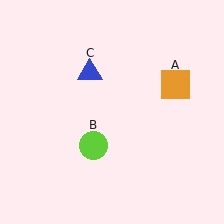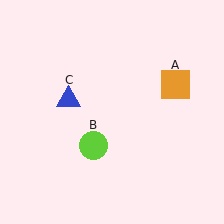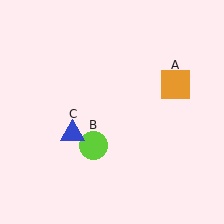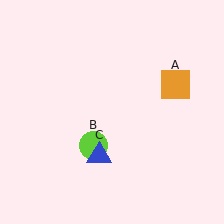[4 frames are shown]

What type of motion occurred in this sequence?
The blue triangle (object C) rotated counterclockwise around the center of the scene.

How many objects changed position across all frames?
1 object changed position: blue triangle (object C).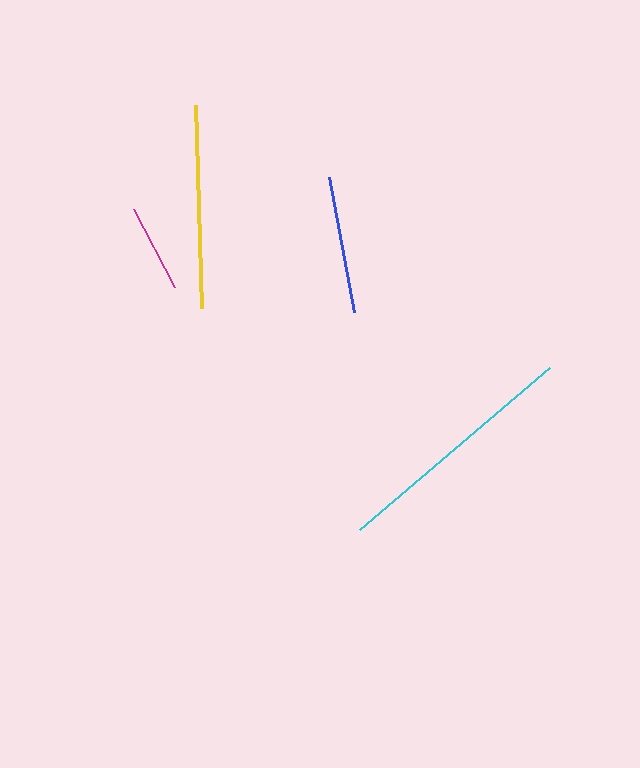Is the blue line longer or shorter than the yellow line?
The yellow line is longer than the blue line.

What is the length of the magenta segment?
The magenta segment is approximately 88 pixels long.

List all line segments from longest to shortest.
From longest to shortest: cyan, yellow, blue, magenta.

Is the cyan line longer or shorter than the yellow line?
The cyan line is longer than the yellow line.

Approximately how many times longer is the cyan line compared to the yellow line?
The cyan line is approximately 1.2 times the length of the yellow line.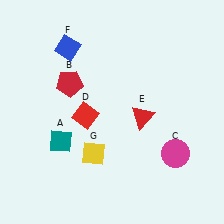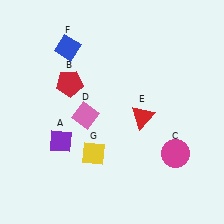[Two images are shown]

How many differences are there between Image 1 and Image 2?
There are 2 differences between the two images.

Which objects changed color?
A changed from teal to purple. D changed from red to pink.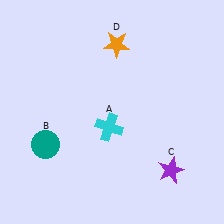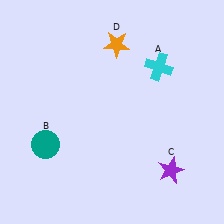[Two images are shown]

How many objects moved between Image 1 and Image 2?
1 object moved between the two images.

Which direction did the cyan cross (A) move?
The cyan cross (A) moved up.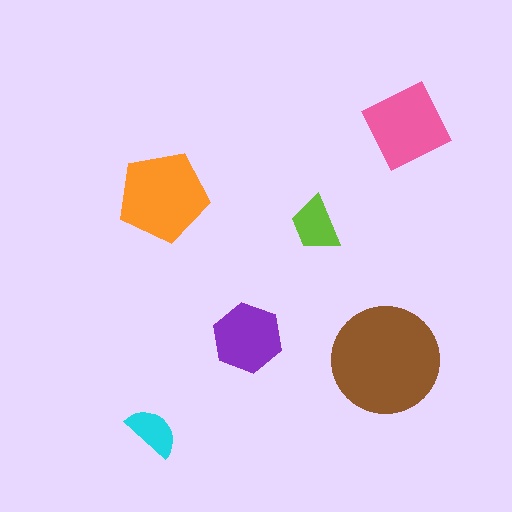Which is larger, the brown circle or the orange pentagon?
The brown circle.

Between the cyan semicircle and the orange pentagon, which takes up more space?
The orange pentagon.